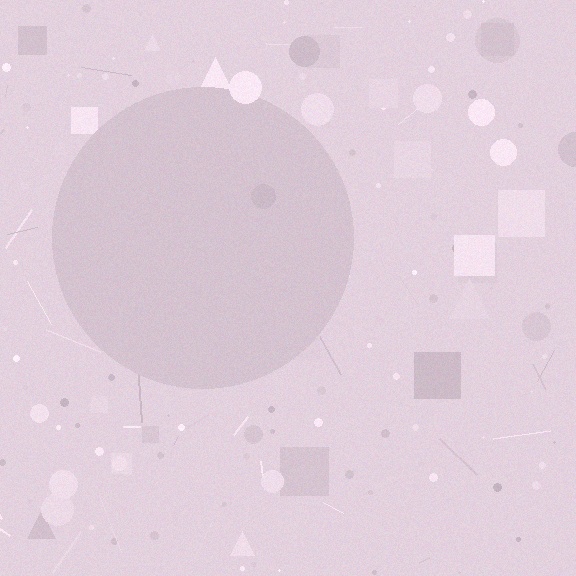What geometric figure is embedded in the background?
A circle is embedded in the background.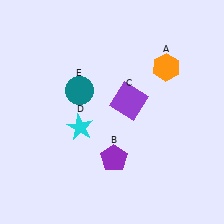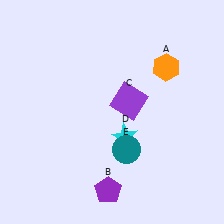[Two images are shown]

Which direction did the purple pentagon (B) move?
The purple pentagon (B) moved down.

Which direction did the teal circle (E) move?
The teal circle (E) moved down.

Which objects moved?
The objects that moved are: the purple pentagon (B), the cyan star (D), the teal circle (E).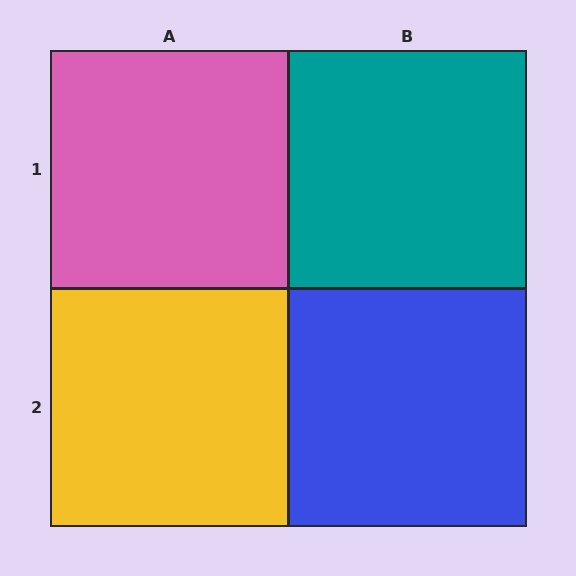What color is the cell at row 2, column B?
Blue.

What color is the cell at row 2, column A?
Yellow.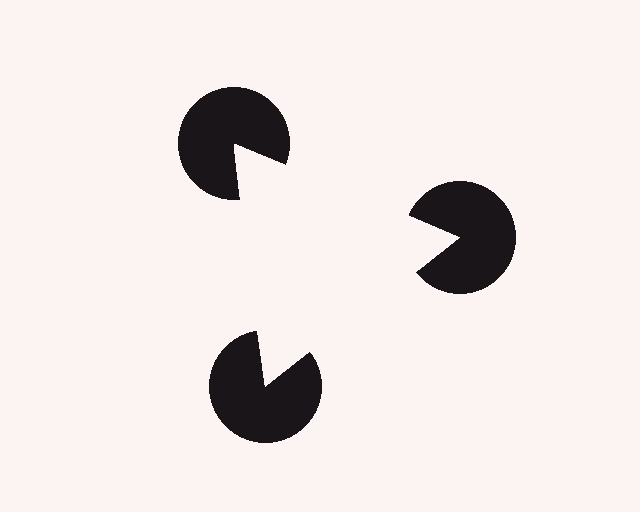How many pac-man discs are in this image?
There are 3 — one at each vertex of the illusory triangle.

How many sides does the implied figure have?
3 sides.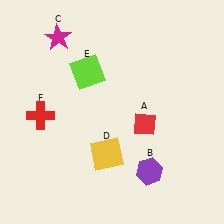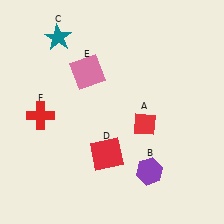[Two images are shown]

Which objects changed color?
C changed from magenta to teal. D changed from yellow to red. E changed from lime to pink.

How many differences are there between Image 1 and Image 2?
There are 3 differences between the two images.